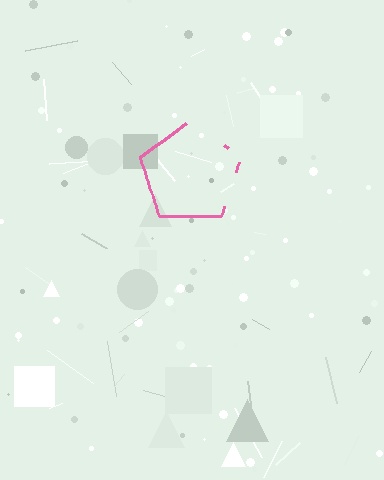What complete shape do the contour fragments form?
The contour fragments form a pentagon.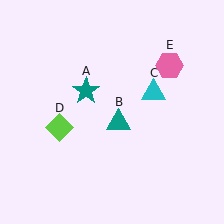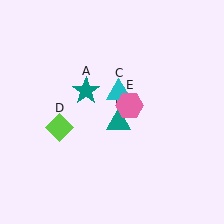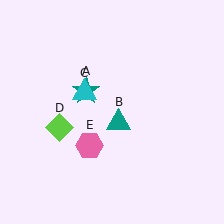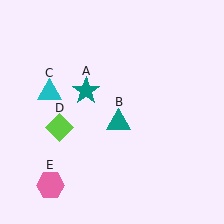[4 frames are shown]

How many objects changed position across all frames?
2 objects changed position: cyan triangle (object C), pink hexagon (object E).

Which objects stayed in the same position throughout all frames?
Teal star (object A) and teal triangle (object B) and lime diamond (object D) remained stationary.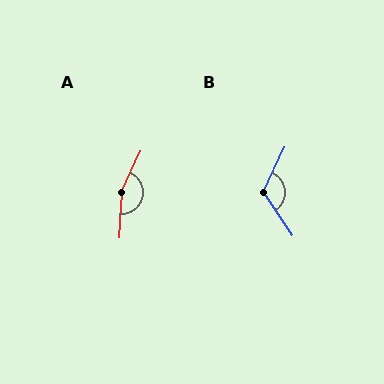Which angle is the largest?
A, at approximately 158 degrees.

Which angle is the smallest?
B, at approximately 121 degrees.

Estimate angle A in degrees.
Approximately 158 degrees.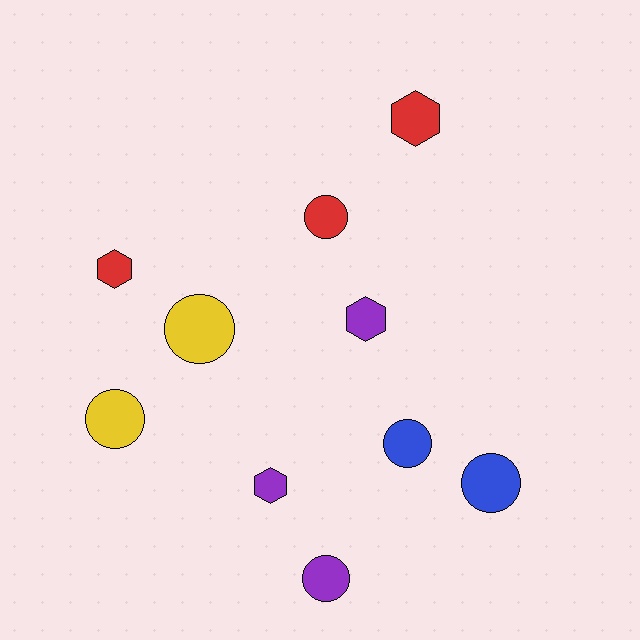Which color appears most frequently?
Purple, with 3 objects.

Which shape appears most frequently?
Circle, with 6 objects.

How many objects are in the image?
There are 10 objects.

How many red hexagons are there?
There are 2 red hexagons.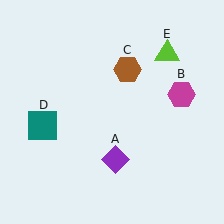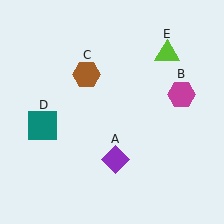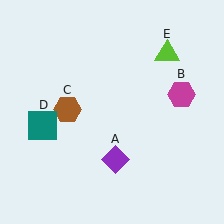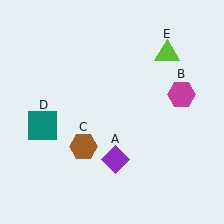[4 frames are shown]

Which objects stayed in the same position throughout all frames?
Purple diamond (object A) and magenta hexagon (object B) and teal square (object D) and lime triangle (object E) remained stationary.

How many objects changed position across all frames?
1 object changed position: brown hexagon (object C).